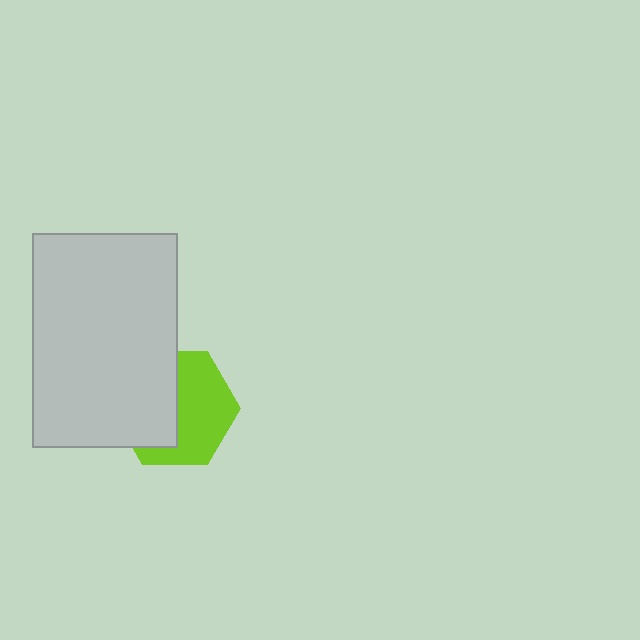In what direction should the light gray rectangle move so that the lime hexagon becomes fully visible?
The light gray rectangle should move left. That is the shortest direction to clear the overlap and leave the lime hexagon fully visible.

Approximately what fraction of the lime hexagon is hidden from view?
Roughly 46% of the lime hexagon is hidden behind the light gray rectangle.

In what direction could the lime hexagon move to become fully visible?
The lime hexagon could move right. That would shift it out from behind the light gray rectangle entirely.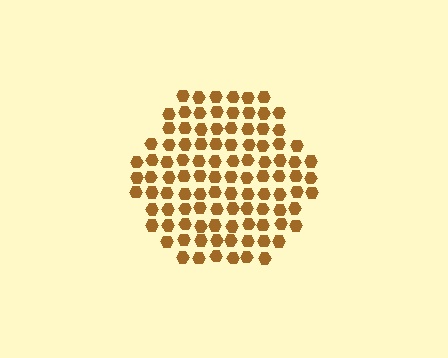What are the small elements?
The small elements are hexagons.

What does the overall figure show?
The overall figure shows a hexagon.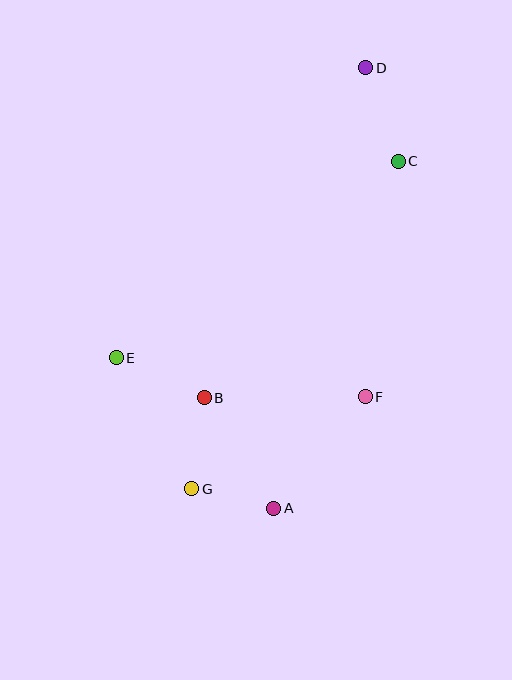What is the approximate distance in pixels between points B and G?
The distance between B and G is approximately 92 pixels.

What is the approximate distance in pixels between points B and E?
The distance between B and E is approximately 97 pixels.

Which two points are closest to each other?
Points A and G are closest to each other.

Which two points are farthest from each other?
Points D and G are farthest from each other.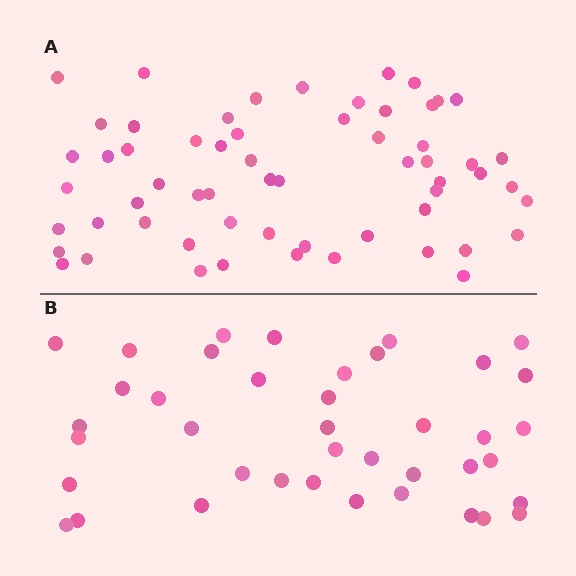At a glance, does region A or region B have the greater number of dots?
Region A (the top region) has more dots.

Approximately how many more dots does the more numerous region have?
Region A has approximately 20 more dots than region B.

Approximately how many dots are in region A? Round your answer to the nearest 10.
About 60 dots.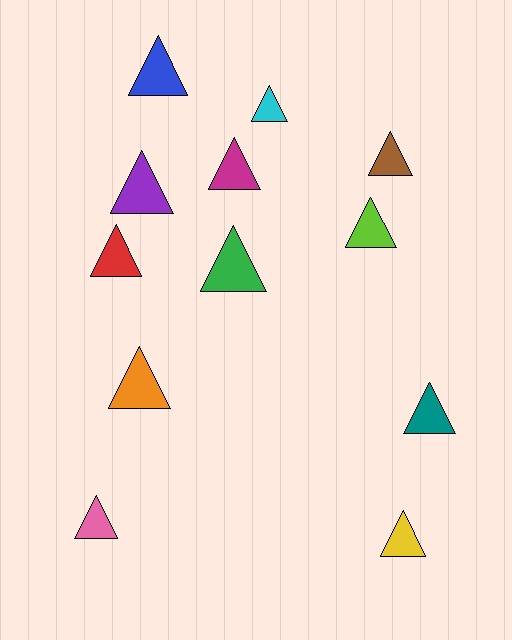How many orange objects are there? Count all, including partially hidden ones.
There is 1 orange object.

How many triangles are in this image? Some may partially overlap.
There are 12 triangles.